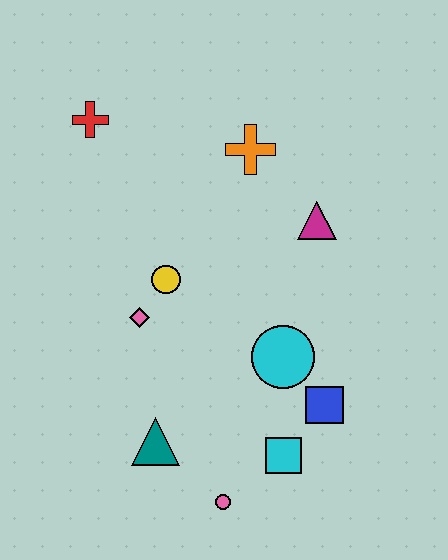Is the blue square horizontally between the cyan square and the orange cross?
No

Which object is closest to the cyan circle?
The blue square is closest to the cyan circle.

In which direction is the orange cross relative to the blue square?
The orange cross is above the blue square.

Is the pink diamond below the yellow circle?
Yes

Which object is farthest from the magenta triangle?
The pink circle is farthest from the magenta triangle.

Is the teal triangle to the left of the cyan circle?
Yes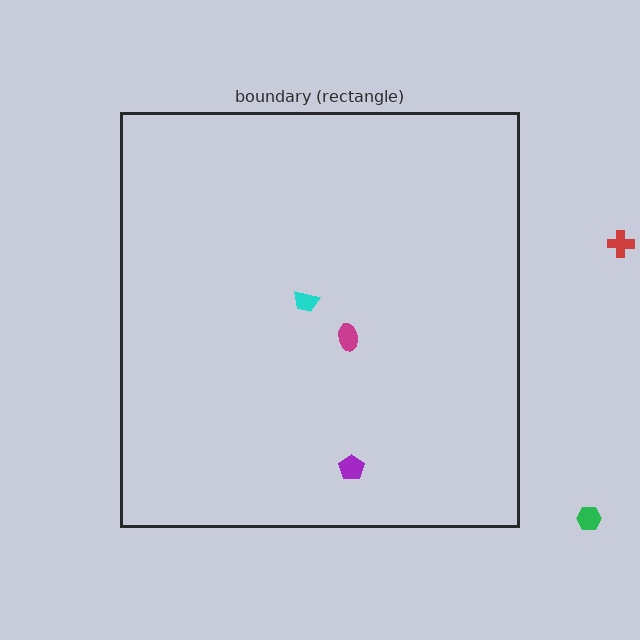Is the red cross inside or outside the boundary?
Outside.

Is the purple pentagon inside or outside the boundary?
Inside.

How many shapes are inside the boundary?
3 inside, 2 outside.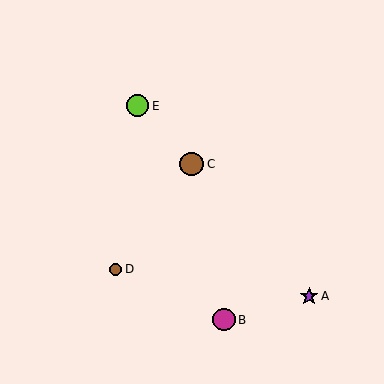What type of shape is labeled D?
Shape D is a brown circle.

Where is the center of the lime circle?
The center of the lime circle is at (138, 106).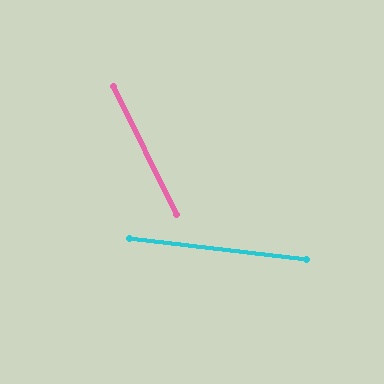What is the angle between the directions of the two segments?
Approximately 57 degrees.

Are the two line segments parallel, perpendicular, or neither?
Neither parallel nor perpendicular — they differ by about 57°.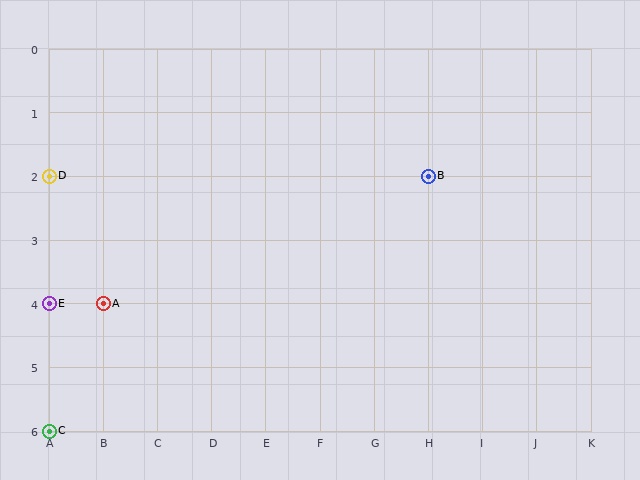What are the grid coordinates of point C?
Point C is at grid coordinates (A, 6).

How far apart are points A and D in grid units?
Points A and D are 1 column and 2 rows apart (about 2.2 grid units diagonally).